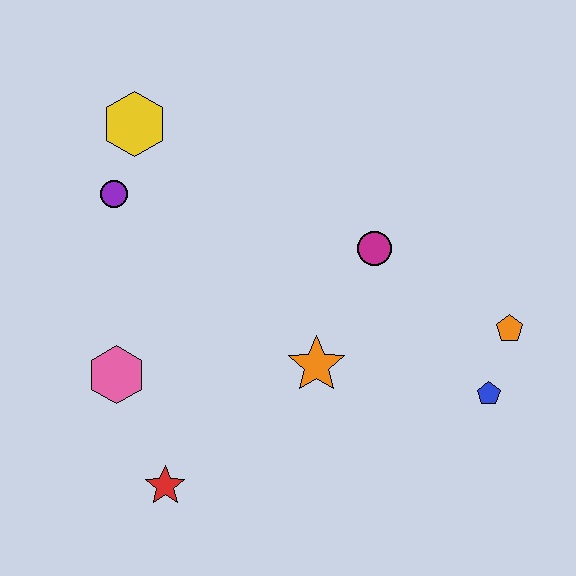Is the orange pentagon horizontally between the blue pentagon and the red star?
No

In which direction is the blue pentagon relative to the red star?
The blue pentagon is to the right of the red star.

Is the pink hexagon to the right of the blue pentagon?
No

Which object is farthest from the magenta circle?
The red star is farthest from the magenta circle.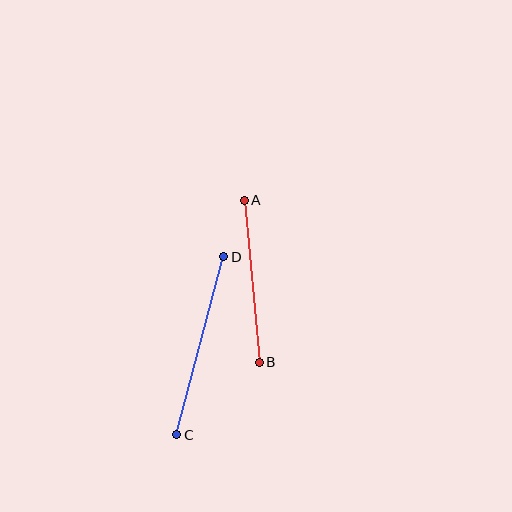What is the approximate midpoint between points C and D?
The midpoint is at approximately (200, 346) pixels.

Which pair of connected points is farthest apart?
Points C and D are farthest apart.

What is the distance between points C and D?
The distance is approximately 184 pixels.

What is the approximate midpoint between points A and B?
The midpoint is at approximately (252, 281) pixels.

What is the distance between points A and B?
The distance is approximately 163 pixels.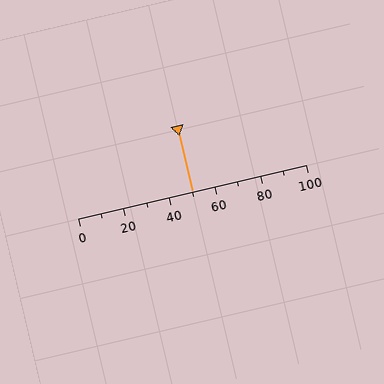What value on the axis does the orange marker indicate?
The marker indicates approximately 50.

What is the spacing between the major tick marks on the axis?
The major ticks are spaced 20 apart.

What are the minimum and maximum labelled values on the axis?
The axis runs from 0 to 100.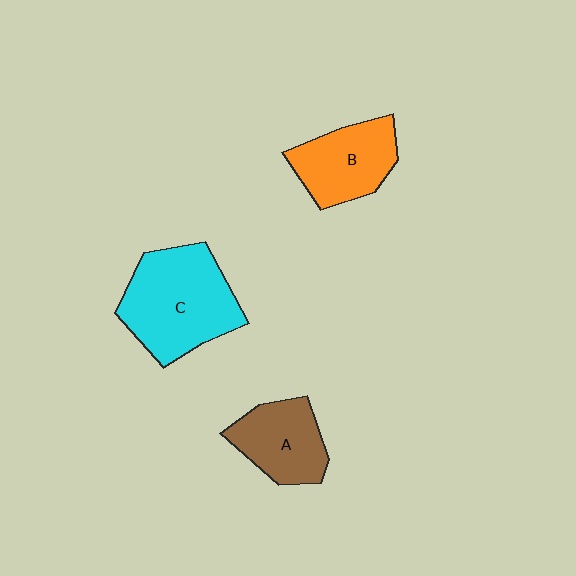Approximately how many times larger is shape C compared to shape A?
Approximately 1.6 times.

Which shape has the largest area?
Shape C (cyan).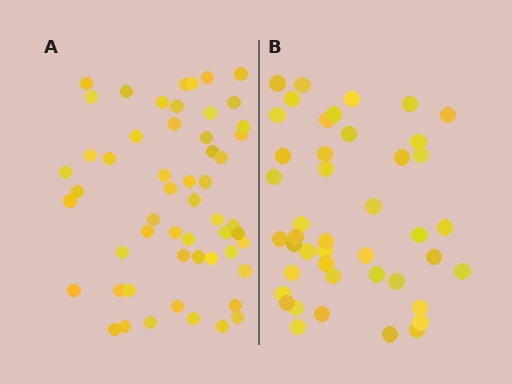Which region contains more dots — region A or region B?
Region A (the left region) has more dots.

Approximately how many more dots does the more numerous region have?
Region A has roughly 10 or so more dots than region B.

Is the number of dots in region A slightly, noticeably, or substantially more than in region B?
Region A has only slightly more — the two regions are fairly close. The ratio is roughly 1.2 to 1.